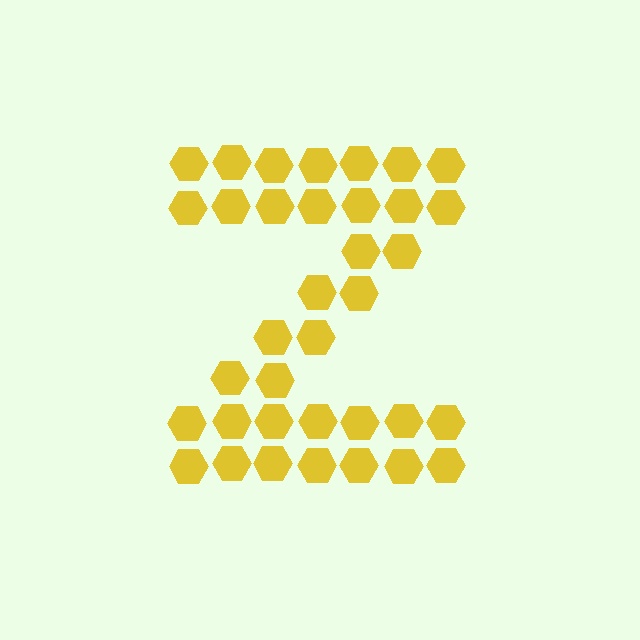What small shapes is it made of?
It is made of small hexagons.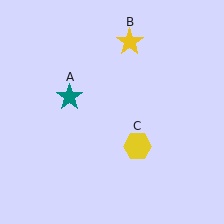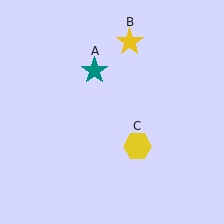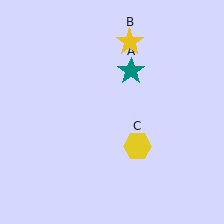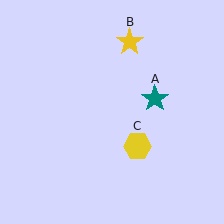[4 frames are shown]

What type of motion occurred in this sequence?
The teal star (object A) rotated clockwise around the center of the scene.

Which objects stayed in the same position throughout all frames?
Yellow star (object B) and yellow hexagon (object C) remained stationary.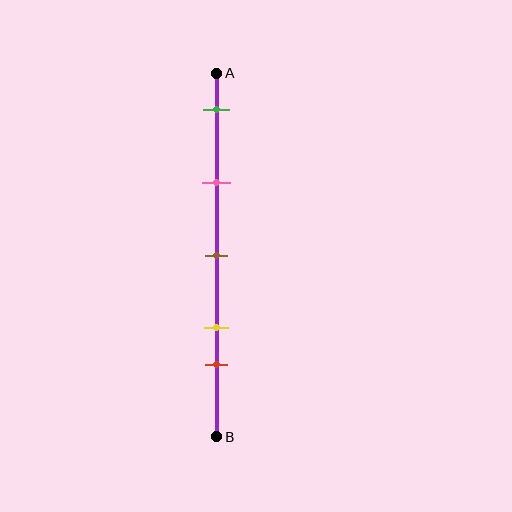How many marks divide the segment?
There are 5 marks dividing the segment.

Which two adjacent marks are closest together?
The yellow and red marks are the closest adjacent pair.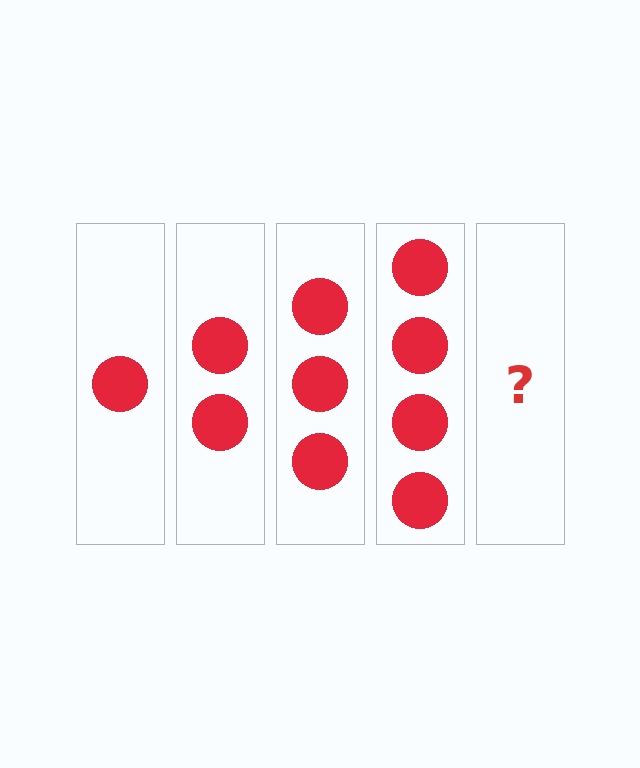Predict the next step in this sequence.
The next step is 5 circles.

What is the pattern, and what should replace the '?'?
The pattern is that each step adds one more circle. The '?' should be 5 circles.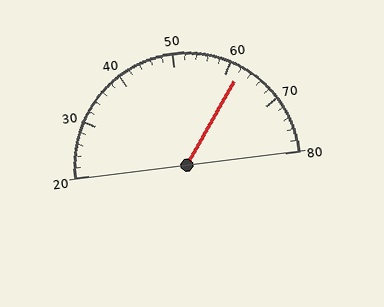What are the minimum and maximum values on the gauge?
The gauge ranges from 20 to 80.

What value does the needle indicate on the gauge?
The needle indicates approximately 62.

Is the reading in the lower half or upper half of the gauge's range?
The reading is in the upper half of the range (20 to 80).